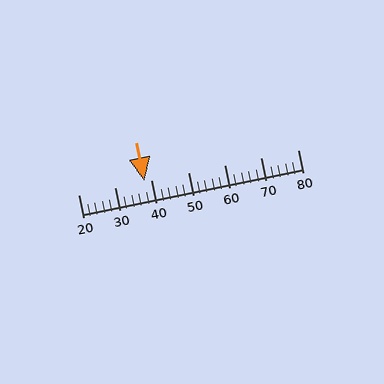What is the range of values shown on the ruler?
The ruler shows values from 20 to 80.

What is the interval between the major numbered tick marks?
The major tick marks are spaced 10 units apart.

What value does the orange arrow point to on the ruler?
The orange arrow points to approximately 38.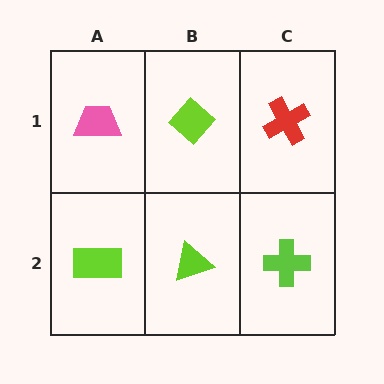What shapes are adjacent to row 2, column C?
A red cross (row 1, column C), a lime triangle (row 2, column B).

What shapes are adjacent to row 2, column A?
A pink trapezoid (row 1, column A), a lime triangle (row 2, column B).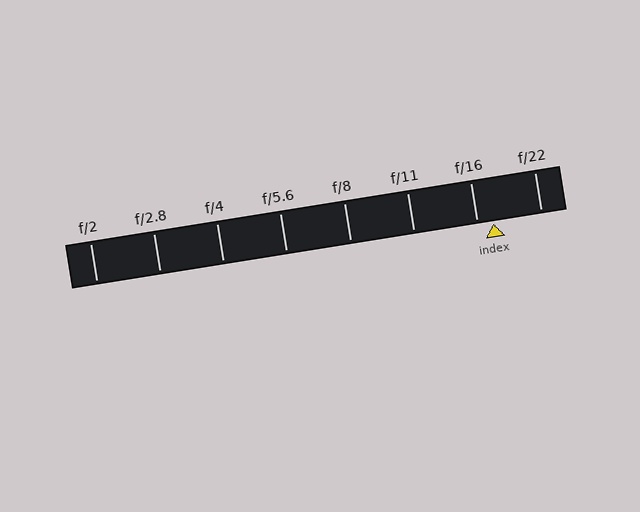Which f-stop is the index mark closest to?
The index mark is closest to f/16.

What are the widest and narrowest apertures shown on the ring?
The widest aperture shown is f/2 and the narrowest is f/22.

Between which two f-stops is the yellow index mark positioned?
The index mark is between f/16 and f/22.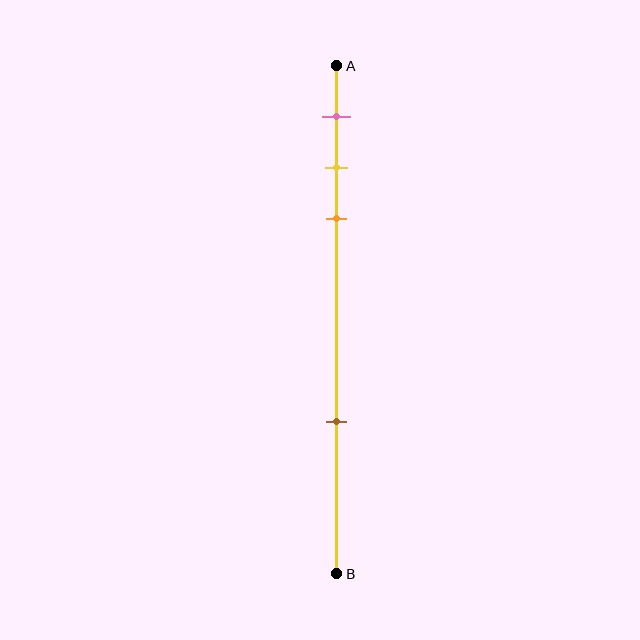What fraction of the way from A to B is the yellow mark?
The yellow mark is approximately 20% (0.2) of the way from A to B.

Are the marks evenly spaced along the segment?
No, the marks are not evenly spaced.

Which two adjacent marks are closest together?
The yellow and orange marks are the closest adjacent pair.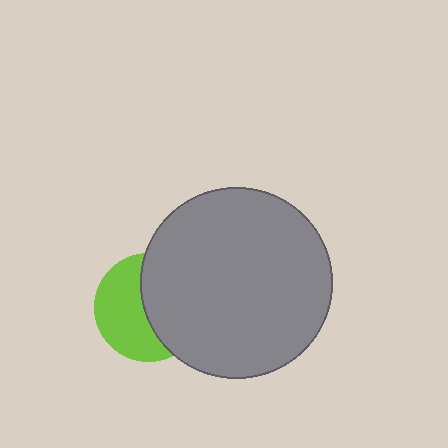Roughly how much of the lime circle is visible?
About half of it is visible (roughly 50%).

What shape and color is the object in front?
The object in front is a gray circle.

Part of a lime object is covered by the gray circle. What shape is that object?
It is a circle.